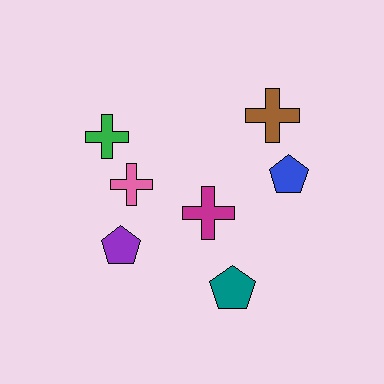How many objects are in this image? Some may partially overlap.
There are 7 objects.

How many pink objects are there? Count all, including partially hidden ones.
There is 1 pink object.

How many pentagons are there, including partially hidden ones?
There are 3 pentagons.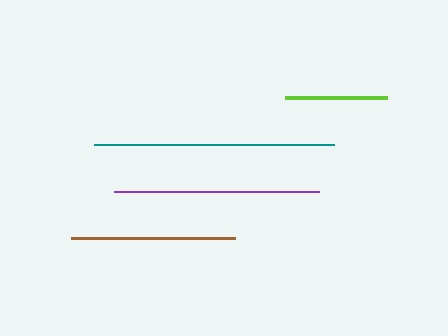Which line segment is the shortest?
The lime line is the shortest at approximately 102 pixels.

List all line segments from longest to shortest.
From longest to shortest: teal, purple, brown, lime.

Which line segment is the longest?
The teal line is the longest at approximately 240 pixels.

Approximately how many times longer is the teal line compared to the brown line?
The teal line is approximately 1.5 times the length of the brown line.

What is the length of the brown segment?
The brown segment is approximately 164 pixels long.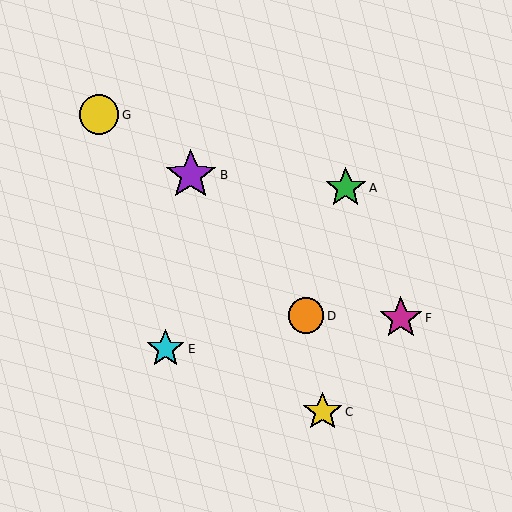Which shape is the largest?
The purple star (labeled B) is the largest.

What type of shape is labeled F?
Shape F is a magenta star.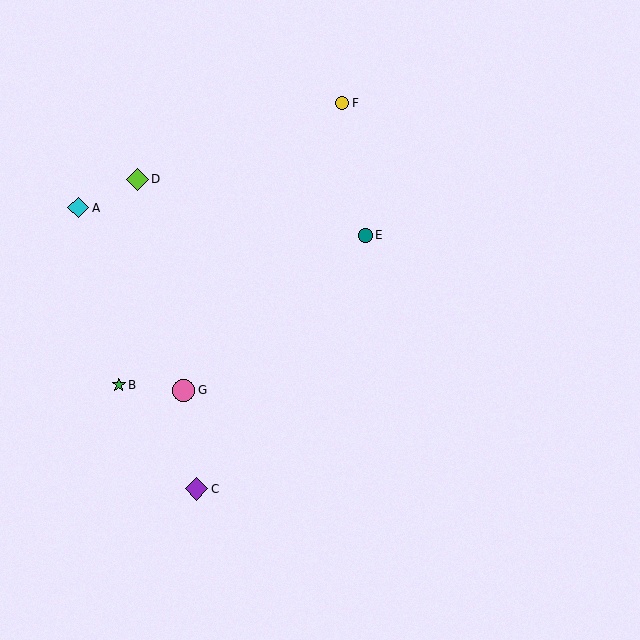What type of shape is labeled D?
Shape D is a lime diamond.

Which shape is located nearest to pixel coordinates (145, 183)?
The lime diamond (labeled D) at (138, 179) is nearest to that location.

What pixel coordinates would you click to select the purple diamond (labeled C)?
Click at (197, 489) to select the purple diamond C.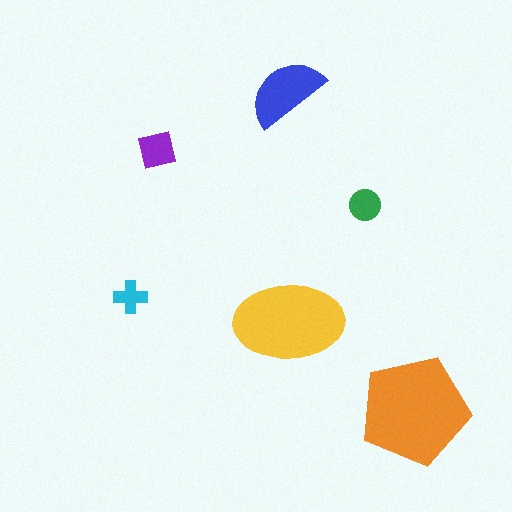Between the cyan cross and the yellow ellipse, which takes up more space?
The yellow ellipse.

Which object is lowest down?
The orange pentagon is bottommost.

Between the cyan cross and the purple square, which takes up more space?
The purple square.